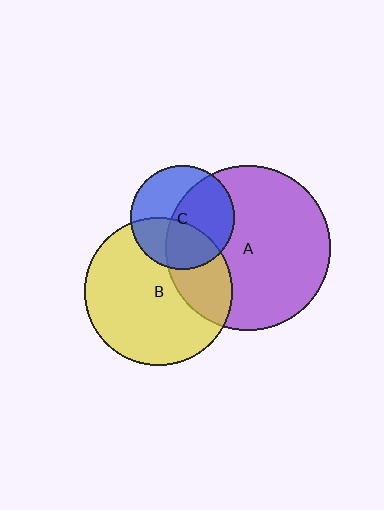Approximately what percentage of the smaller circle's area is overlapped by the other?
Approximately 30%.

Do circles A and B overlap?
Yes.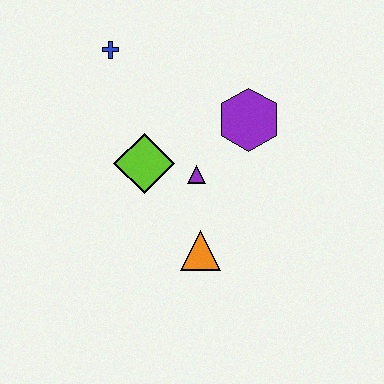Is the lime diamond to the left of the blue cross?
No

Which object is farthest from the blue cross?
The orange triangle is farthest from the blue cross.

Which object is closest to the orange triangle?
The purple triangle is closest to the orange triangle.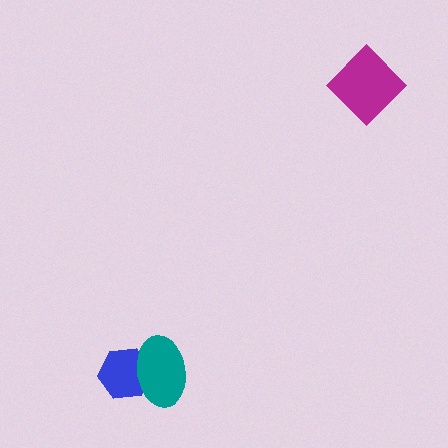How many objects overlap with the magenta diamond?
0 objects overlap with the magenta diamond.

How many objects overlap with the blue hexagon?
1 object overlaps with the blue hexagon.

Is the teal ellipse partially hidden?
No, no other shape covers it.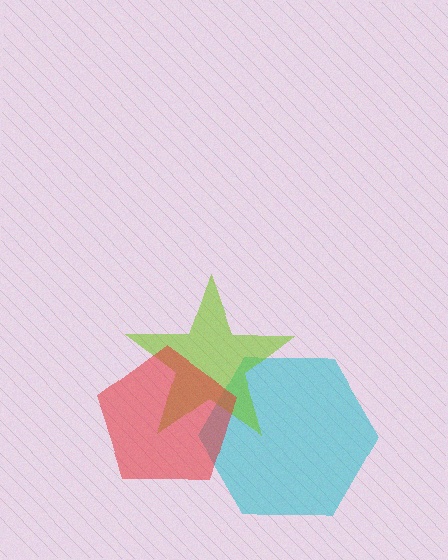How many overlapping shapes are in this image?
There are 3 overlapping shapes in the image.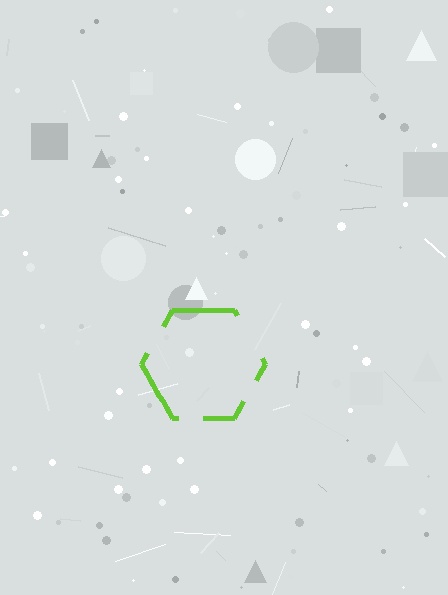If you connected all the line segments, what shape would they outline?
They would outline a hexagon.